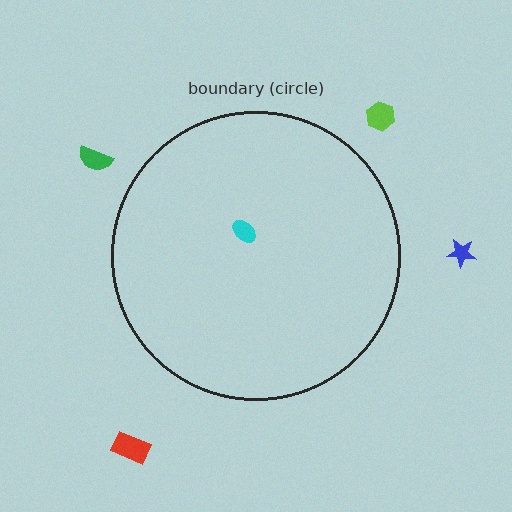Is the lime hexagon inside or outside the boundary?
Outside.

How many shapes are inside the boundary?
1 inside, 4 outside.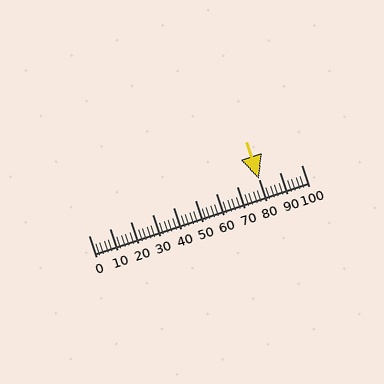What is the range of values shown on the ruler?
The ruler shows values from 0 to 100.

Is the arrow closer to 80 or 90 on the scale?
The arrow is closer to 80.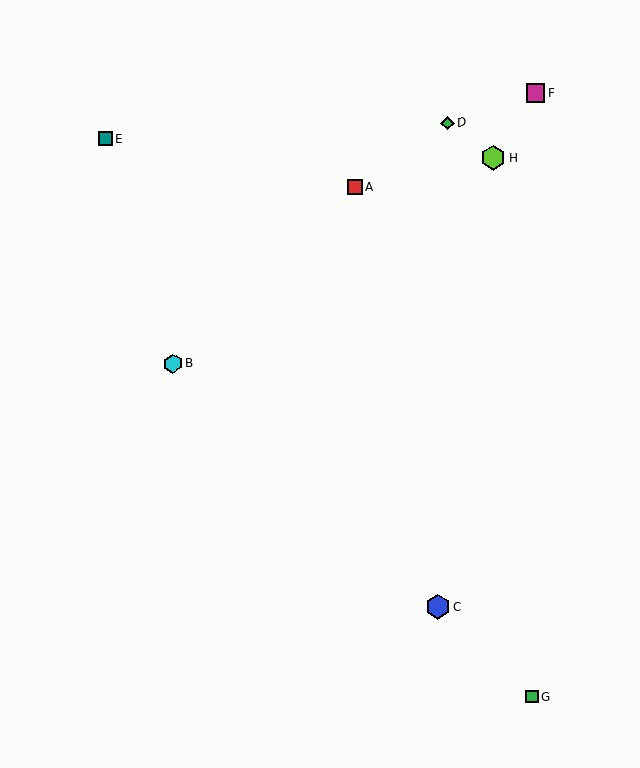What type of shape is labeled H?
Shape H is a lime hexagon.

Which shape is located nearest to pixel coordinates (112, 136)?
The teal square (labeled E) at (105, 139) is nearest to that location.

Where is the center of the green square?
The center of the green square is at (532, 697).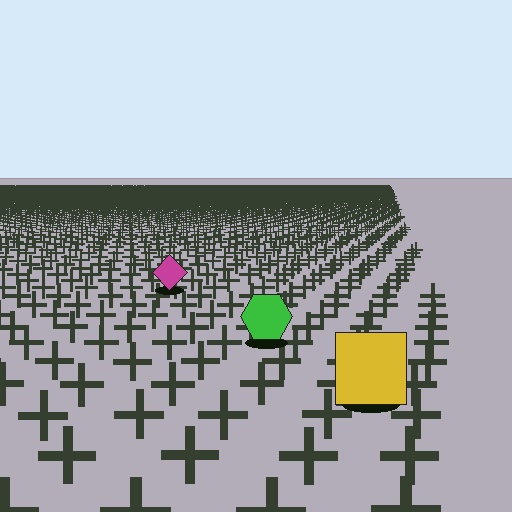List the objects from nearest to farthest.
From nearest to farthest: the yellow square, the green hexagon, the magenta diamond.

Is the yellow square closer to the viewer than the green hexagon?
Yes. The yellow square is closer — you can tell from the texture gradient: the ground texture is coarser near it.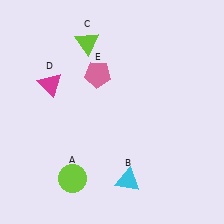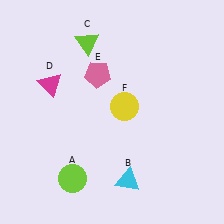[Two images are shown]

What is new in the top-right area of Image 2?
A yellow circle (F) was added in the top-right area of Image 2.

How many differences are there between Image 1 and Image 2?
There is 1 difference between the two images.